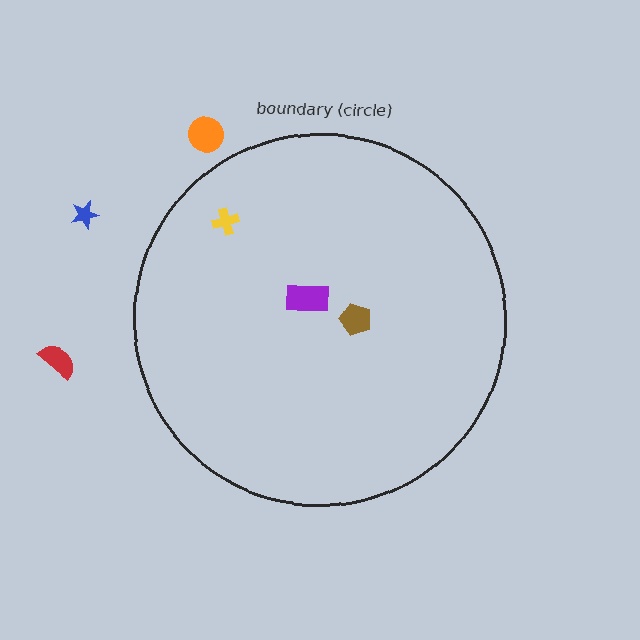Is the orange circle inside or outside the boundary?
Outside.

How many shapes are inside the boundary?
3 inside, 3 outside.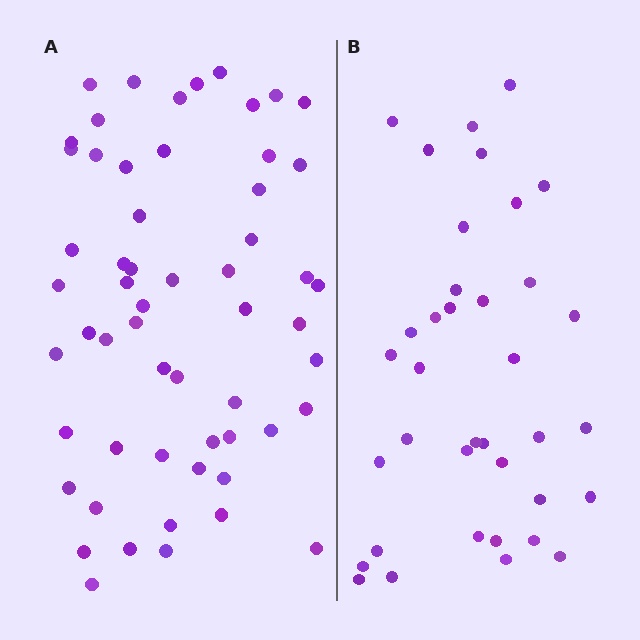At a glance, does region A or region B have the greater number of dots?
Region A (the left region) has more dots.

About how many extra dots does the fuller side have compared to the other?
Region A has approximately 20 more dots than region B.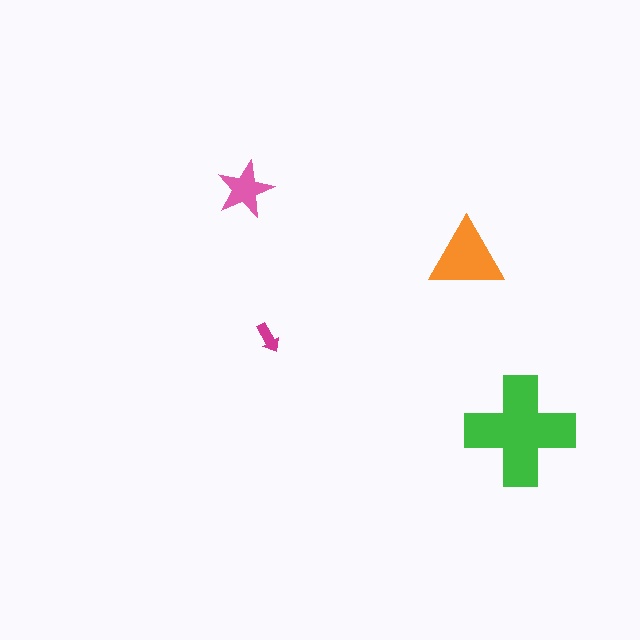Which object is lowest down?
The green cross is bottommost.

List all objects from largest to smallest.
The green cross, the orange triangle, the pink star, the magenta arrow.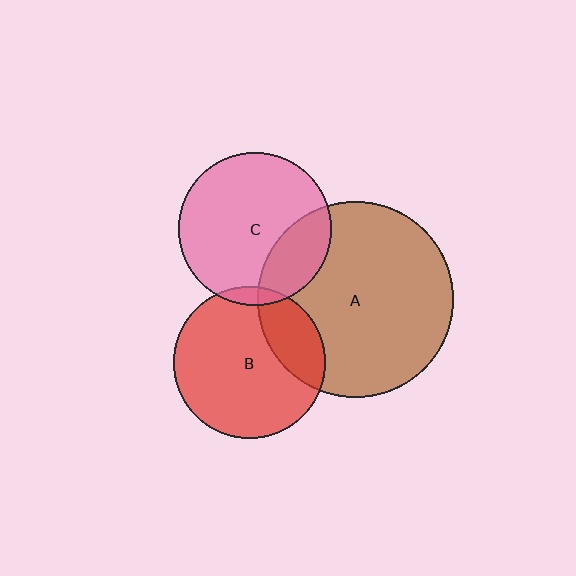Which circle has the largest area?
Circle A (brown).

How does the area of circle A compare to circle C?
Approximately 1.6 times.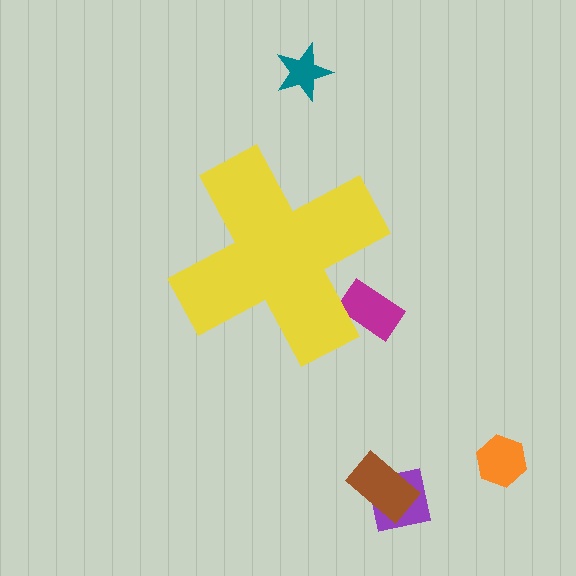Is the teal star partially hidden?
No, the teal star is fully visible.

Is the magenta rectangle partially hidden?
Yes, the magenta rectangle is partially hidden behind the yellow cross.